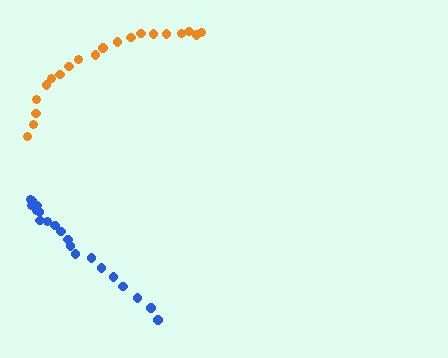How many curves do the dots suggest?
There are 2 distinct paths.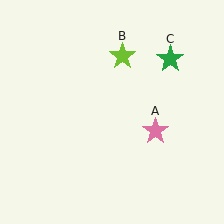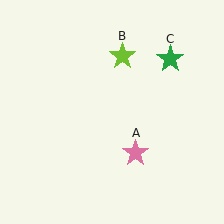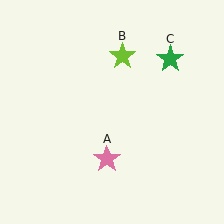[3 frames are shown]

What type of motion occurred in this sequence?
The pink star (object A) rotated clockwise around the center of the scene.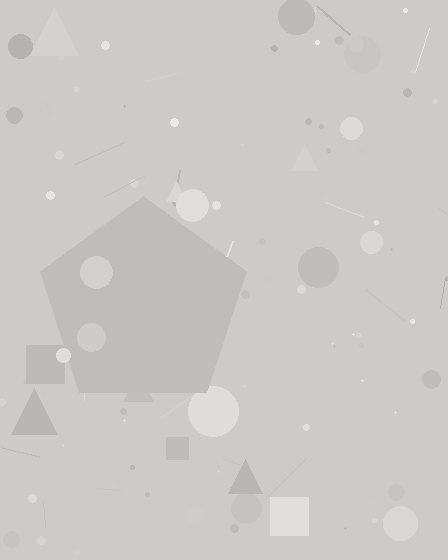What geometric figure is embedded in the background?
A pentagon is embedded in the background.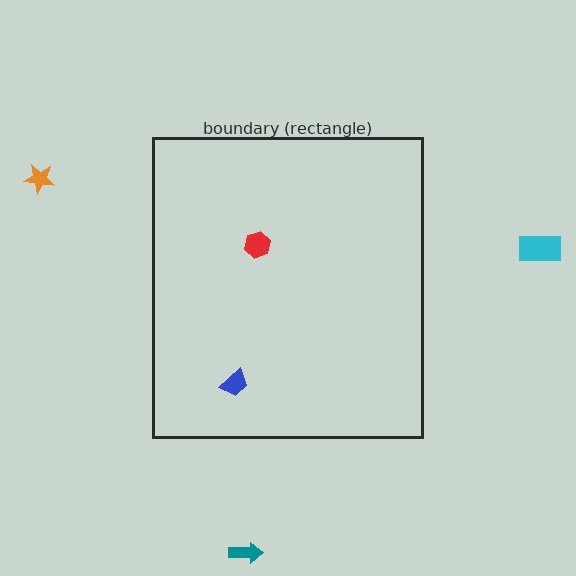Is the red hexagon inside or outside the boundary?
Inside.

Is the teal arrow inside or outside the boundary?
Outside.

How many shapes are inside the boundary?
2 inside, 3 outside.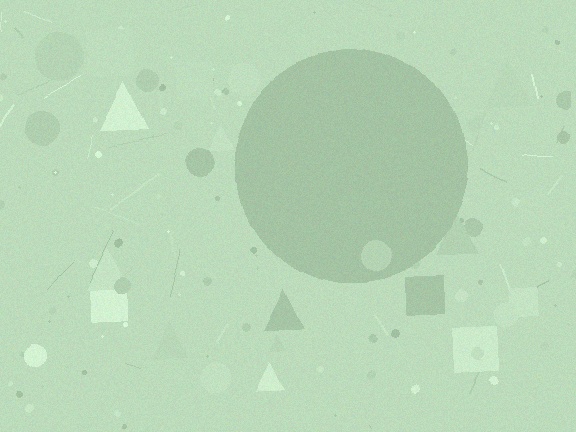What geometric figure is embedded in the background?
A circle is embedded in the background.